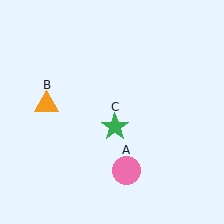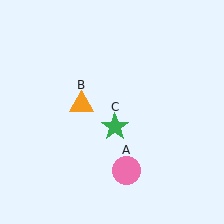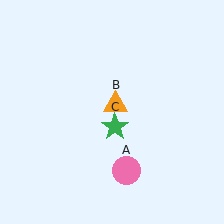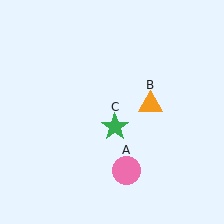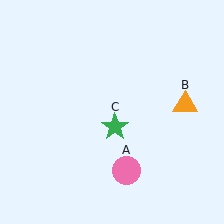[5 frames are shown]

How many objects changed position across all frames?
1 object changed position: orange triangle (object B).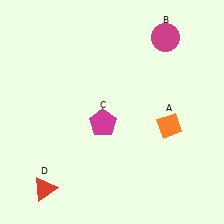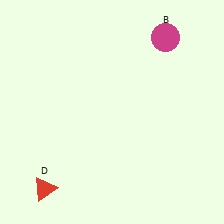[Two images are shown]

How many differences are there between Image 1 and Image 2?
There are 2 differences between the two images.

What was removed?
The magenta pentagon (C), the orange diamond (A) were removed in Image 2.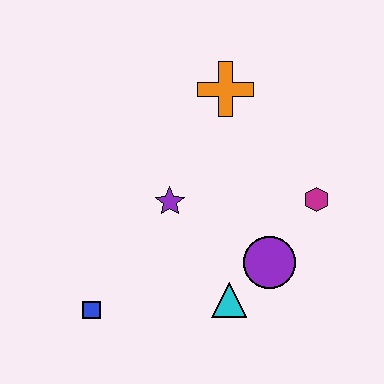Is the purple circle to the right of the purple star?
Yes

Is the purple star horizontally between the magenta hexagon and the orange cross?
No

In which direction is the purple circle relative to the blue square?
The purple circle is to the right of the blue square.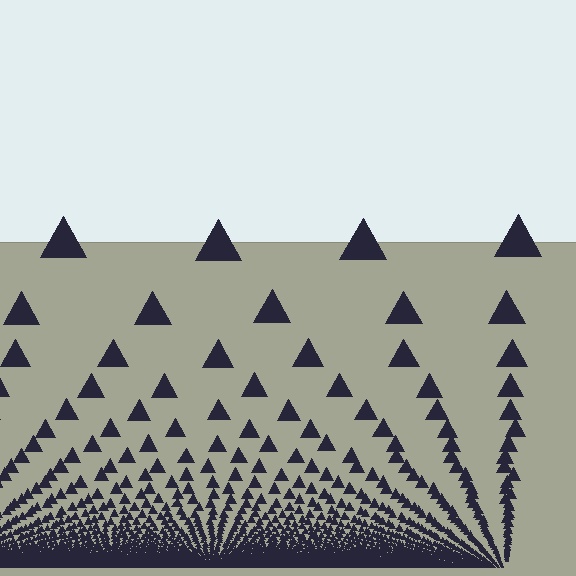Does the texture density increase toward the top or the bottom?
Density increases toward the bottom.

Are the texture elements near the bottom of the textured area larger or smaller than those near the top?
Smaller. The gradient is inverted — elements near the bottom are smaller and denser.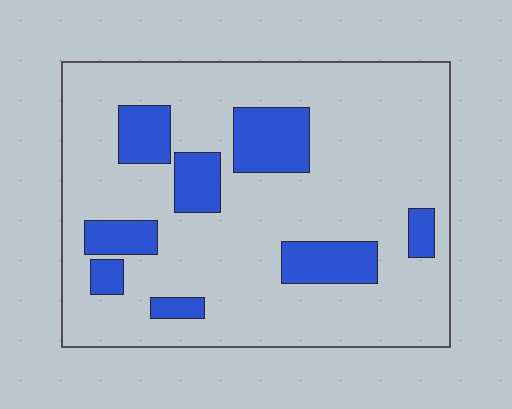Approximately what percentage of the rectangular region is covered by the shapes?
Approximately 20%.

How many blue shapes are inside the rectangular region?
8.